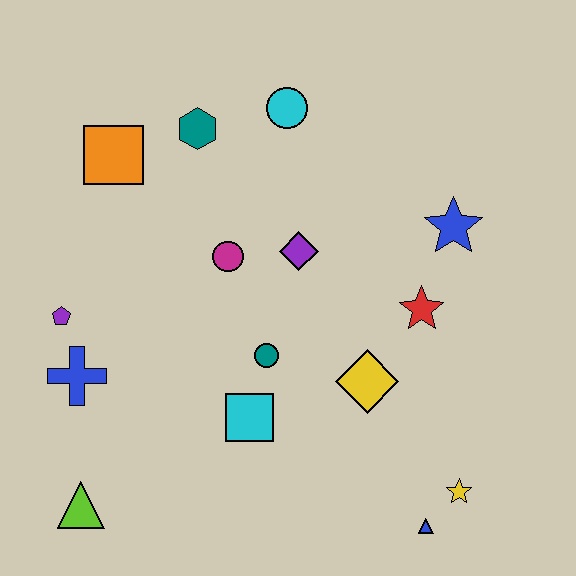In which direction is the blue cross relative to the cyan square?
The blue cross is to the left of the cyan square.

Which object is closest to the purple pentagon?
The blue cross is closest to the purple pentagon.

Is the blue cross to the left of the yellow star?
Yes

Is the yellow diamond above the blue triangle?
Yes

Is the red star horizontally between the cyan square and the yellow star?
Yes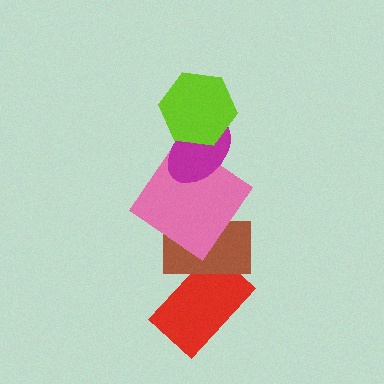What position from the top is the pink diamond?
The pink diamond is 3rd from the top.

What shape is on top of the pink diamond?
The magenta ellipse is on top of the pink diamond.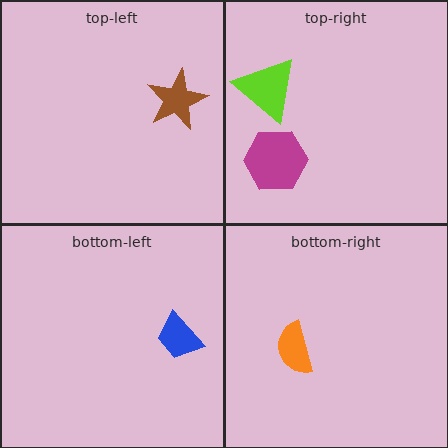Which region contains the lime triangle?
The top-right region.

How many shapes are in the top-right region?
2.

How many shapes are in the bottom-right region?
1.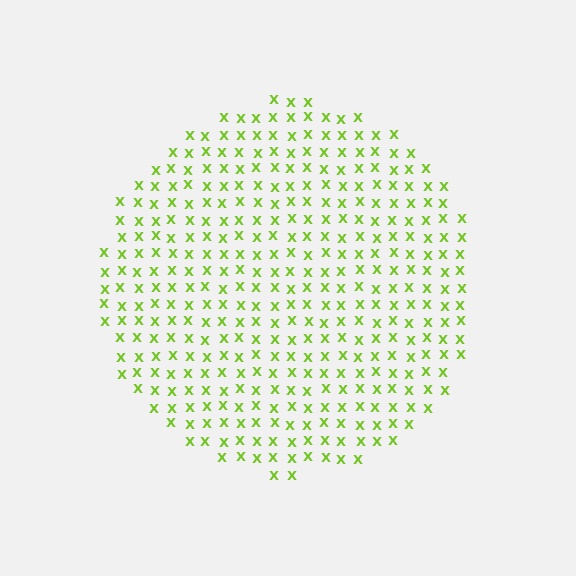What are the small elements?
The small elements are letter X's.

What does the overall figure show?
The overall figure shows a circle.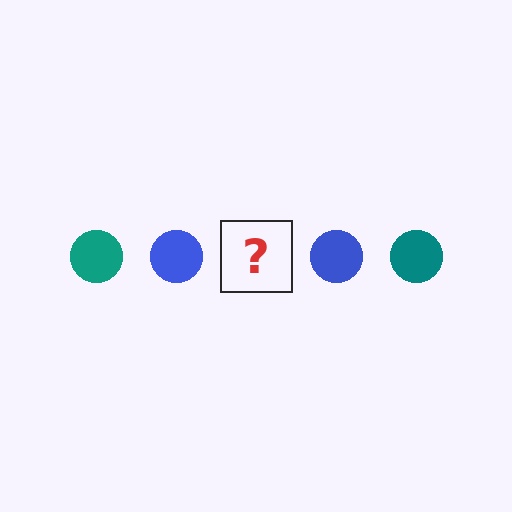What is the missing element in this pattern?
The missing element is a teal circle.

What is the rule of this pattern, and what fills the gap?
The rule is that the pattern cycles through teal, blue circles. The gap should be filled with a teal circle.